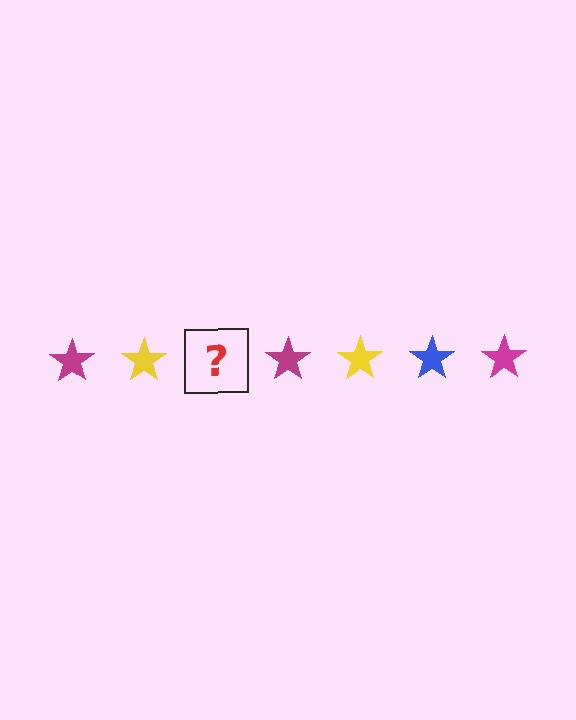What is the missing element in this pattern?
The missing element is a blue star.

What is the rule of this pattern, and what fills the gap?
The rule is that the pattern cycles through magenta, yellow, blue stars. The gap should be filled with a blue star.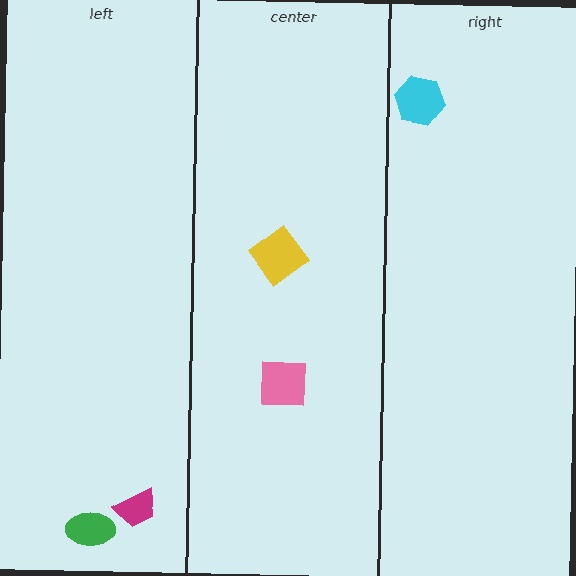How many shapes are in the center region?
2.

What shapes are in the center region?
The yellow diamond, the pink square.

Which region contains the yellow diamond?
The center region.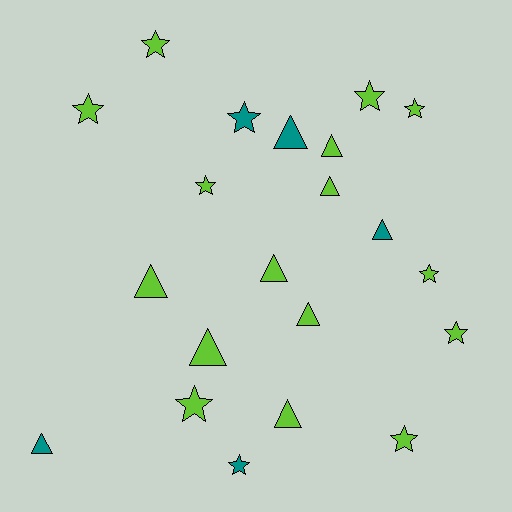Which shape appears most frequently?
Star, with 11 objects.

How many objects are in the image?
There are 21 objects.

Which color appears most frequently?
Lime, with 16 objects.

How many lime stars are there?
There are 9 lime stars.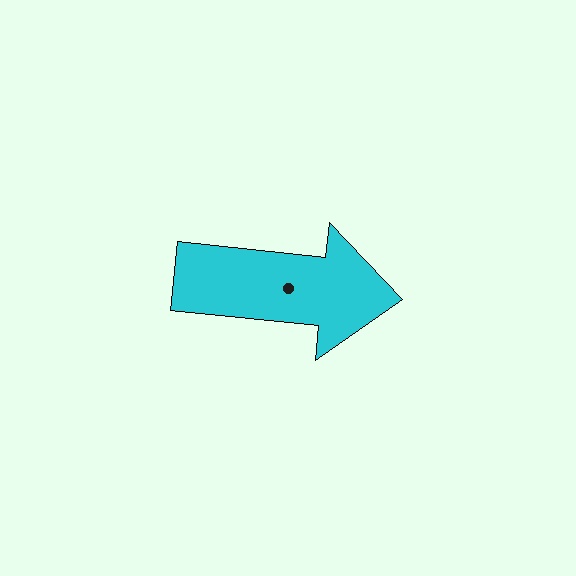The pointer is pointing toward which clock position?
Roughly 3 o'clock.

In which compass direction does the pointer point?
East.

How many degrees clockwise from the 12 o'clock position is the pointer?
Approximately 96 degrees.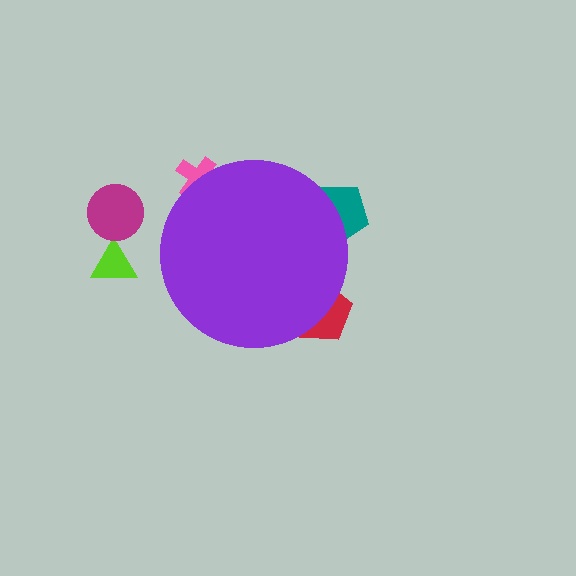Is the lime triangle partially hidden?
No, the lime triangle is fully visible.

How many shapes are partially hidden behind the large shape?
3 shapes are partially hidden.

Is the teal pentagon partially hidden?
Yes, the teal pentagon is partially hidden behind the purple circle.